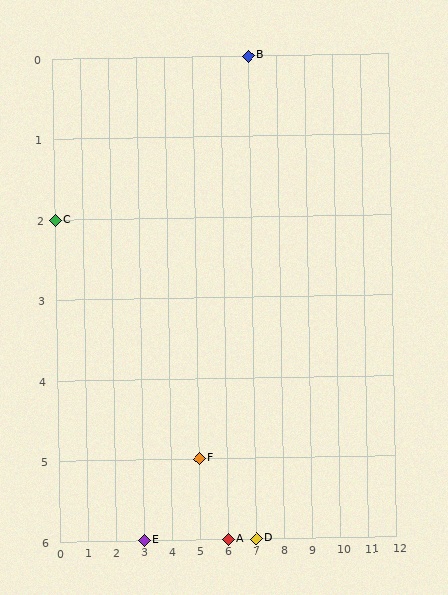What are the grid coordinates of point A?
Point A is at grid coordinates (6, 6).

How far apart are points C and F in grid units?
Points C and F are 5 columns and 3 rows apart (about 5.8 grid units diagonally).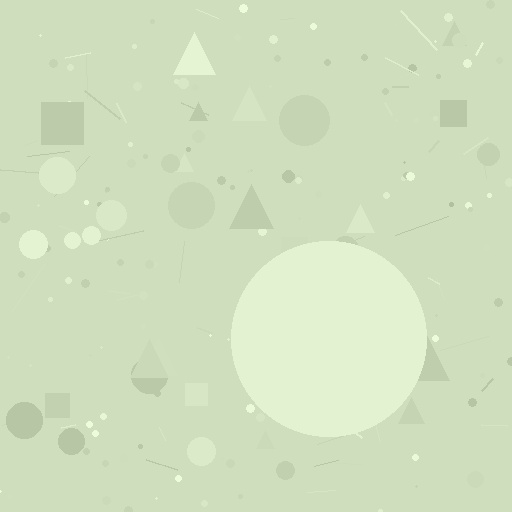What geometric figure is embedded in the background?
A circle is embedded in the background.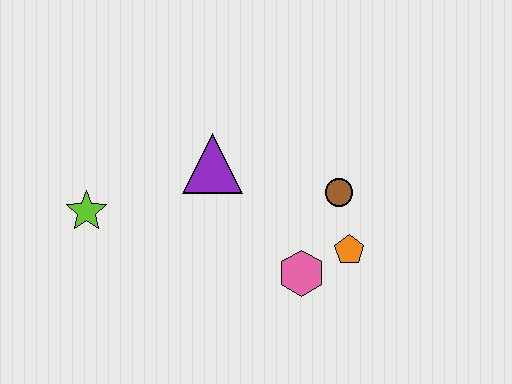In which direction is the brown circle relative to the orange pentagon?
The brown circle is above the orange pentagon.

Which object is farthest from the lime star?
The orange pentagon is farthest from the lime star.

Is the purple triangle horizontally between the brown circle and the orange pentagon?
No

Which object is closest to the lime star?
The purple triangle is closest to the lime star.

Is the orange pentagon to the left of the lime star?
No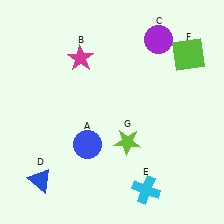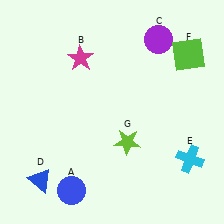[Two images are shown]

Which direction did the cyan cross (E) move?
The cyan cross (E) moved right.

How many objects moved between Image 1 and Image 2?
2 objects moved between the two images.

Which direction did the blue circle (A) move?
The blue circle (A) moved down.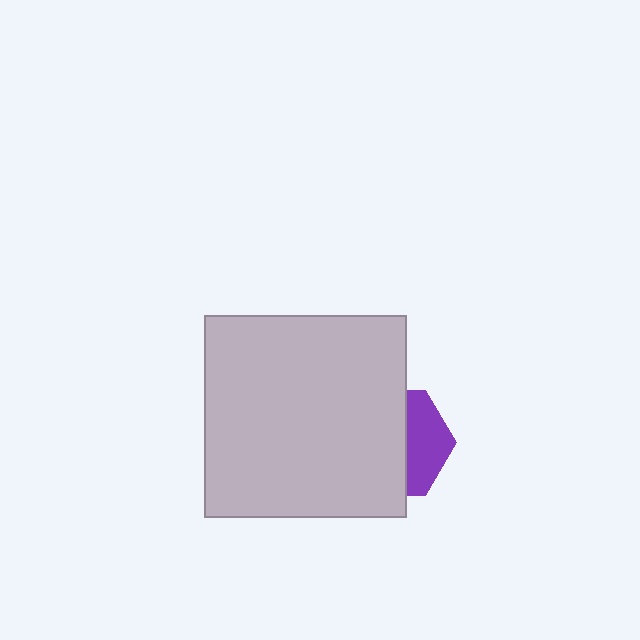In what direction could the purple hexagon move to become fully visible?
The purple hexagon could move right. That would shift it out from behind the light gray square entirely.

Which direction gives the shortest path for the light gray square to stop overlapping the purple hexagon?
Moving left gives the shortest separation.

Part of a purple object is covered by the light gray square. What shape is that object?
It is a hexagon.